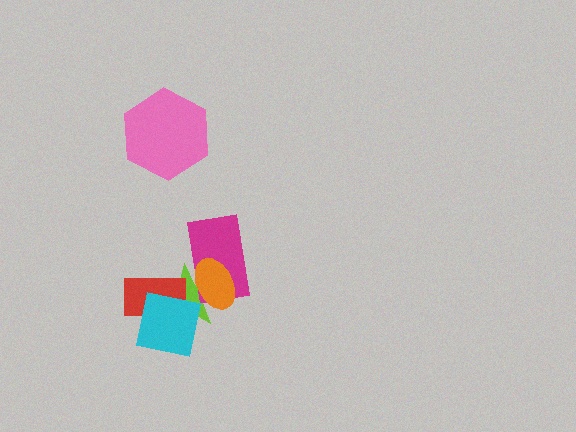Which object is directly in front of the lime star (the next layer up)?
The red rectangle is directly in front of the lime star.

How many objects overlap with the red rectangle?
2 objects overlap with the red rectangle.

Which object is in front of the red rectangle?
The cyan square is in front of the red rectangle.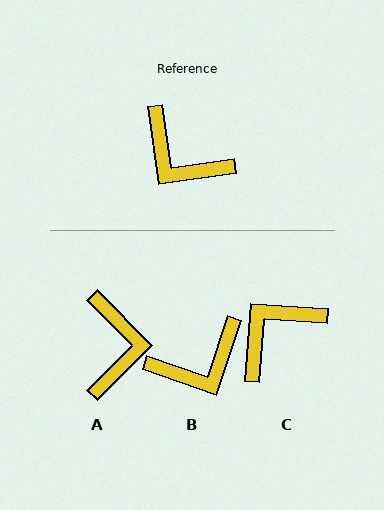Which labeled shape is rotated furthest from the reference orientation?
A, about 127 degrees away.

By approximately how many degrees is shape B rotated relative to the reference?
Approximately 63 degrees counter-clockwise.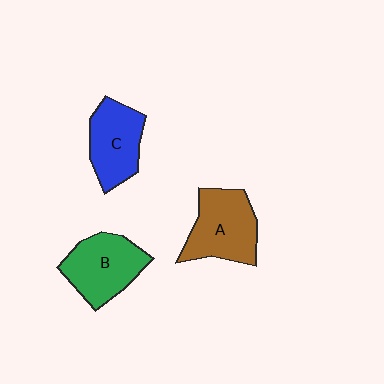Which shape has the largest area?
Shape A (brown).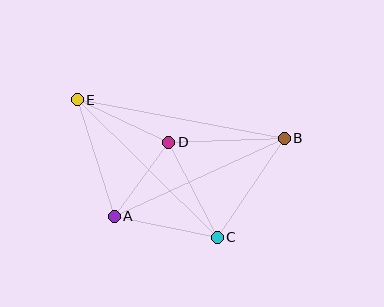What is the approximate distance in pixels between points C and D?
The distance between C and D is approximately 106 pixels.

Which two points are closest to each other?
Points A and D are closest to each other.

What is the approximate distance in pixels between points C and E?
The distance between C and E is approximately 196 pixels.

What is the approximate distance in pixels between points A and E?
The distance between A and E is approximately 122 pixels.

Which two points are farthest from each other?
Points B and E are farthest from each other.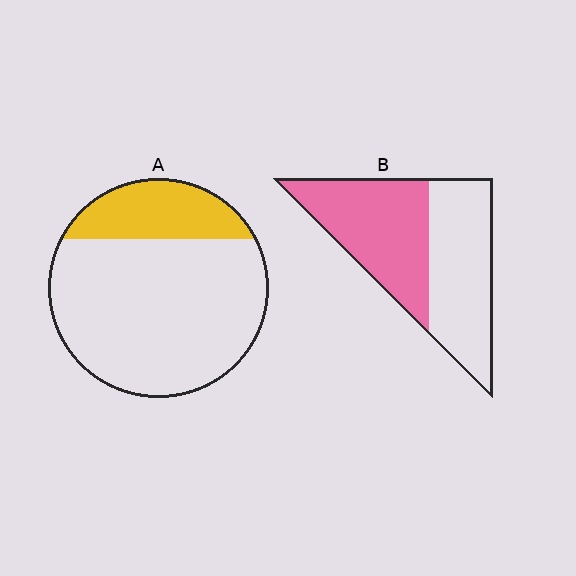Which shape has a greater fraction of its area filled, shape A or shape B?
Shape B.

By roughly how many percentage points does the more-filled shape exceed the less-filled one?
By roughly 30 percentage points (B over A).